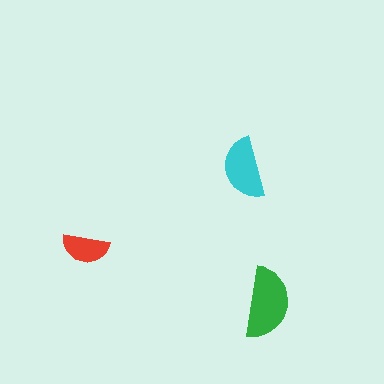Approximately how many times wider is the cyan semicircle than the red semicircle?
About 1.5 times wider.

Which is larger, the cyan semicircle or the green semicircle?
The green one.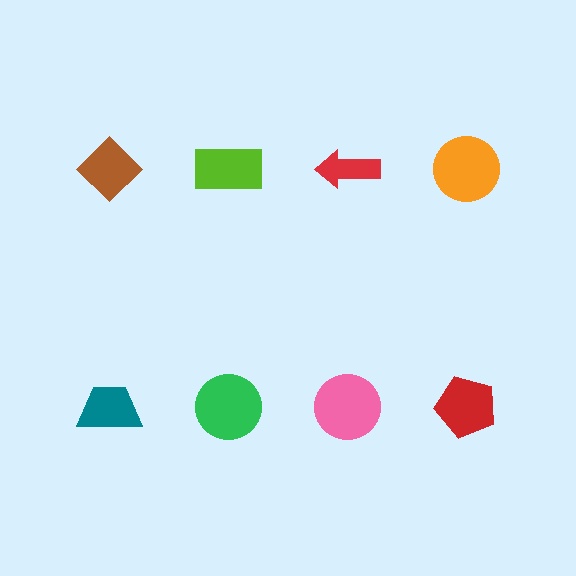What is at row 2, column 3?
A pink circle.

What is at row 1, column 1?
A brown diamond.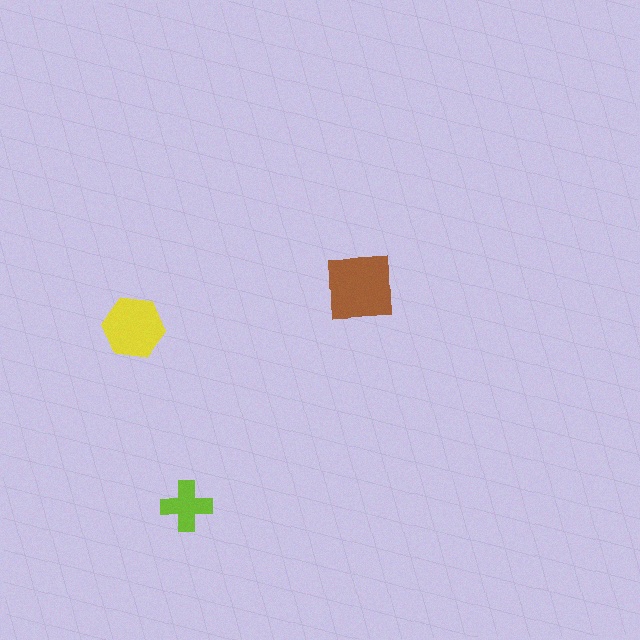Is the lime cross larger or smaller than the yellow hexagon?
Smaller.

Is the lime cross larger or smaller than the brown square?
Smaller.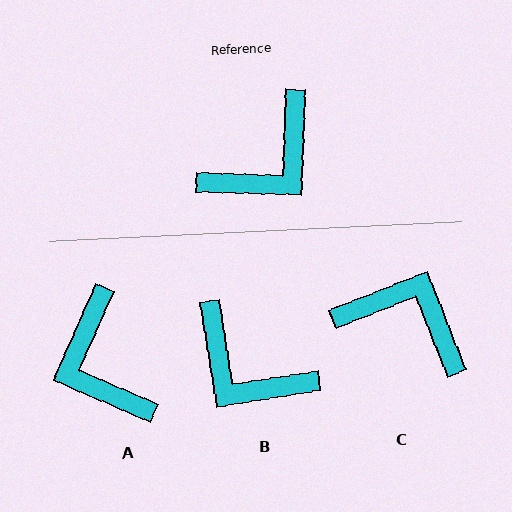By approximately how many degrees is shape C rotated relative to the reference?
Approximately 114 degrees counter-clockwise.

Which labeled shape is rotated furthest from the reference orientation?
C, about 114 degrees away.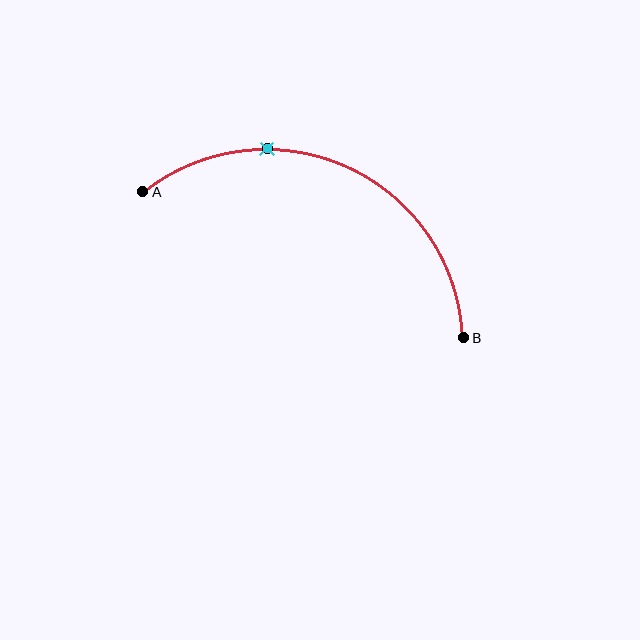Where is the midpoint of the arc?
The arc midpoint is the point on the curve farthest from the straight line joining A and B. It sits above that line.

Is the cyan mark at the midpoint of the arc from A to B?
No. The cyan mark lies on the arc but is closer to endpoint A. The arc midpoint would be at the point on the curve equidistant along the arc from both A and B.